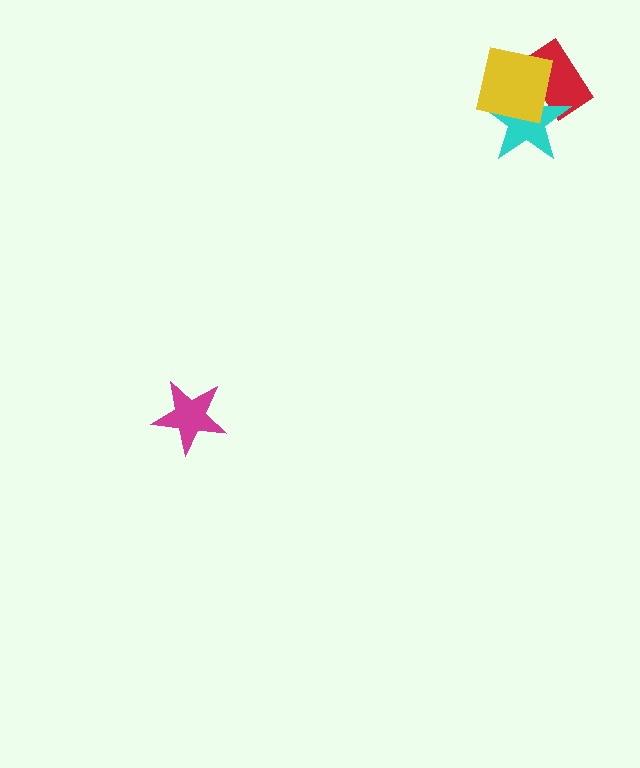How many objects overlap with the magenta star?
0 objects overlap with the magenta star.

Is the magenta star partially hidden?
No, no other shape covers it.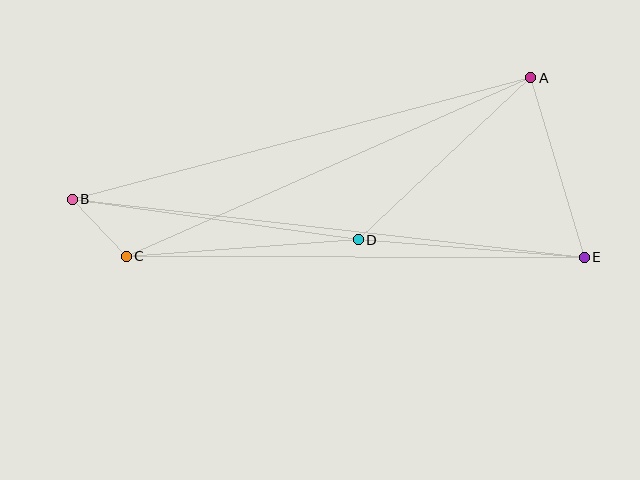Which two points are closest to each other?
Points B and C are closest to each other.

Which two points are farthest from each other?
Points B and E are farthest from each other.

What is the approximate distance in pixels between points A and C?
The distance between A and C is approximately 442 pixels.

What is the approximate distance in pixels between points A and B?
The distance between A and B is approximately 475 pixels.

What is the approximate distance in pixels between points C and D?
The distance between C and D is approximately 232 pixels.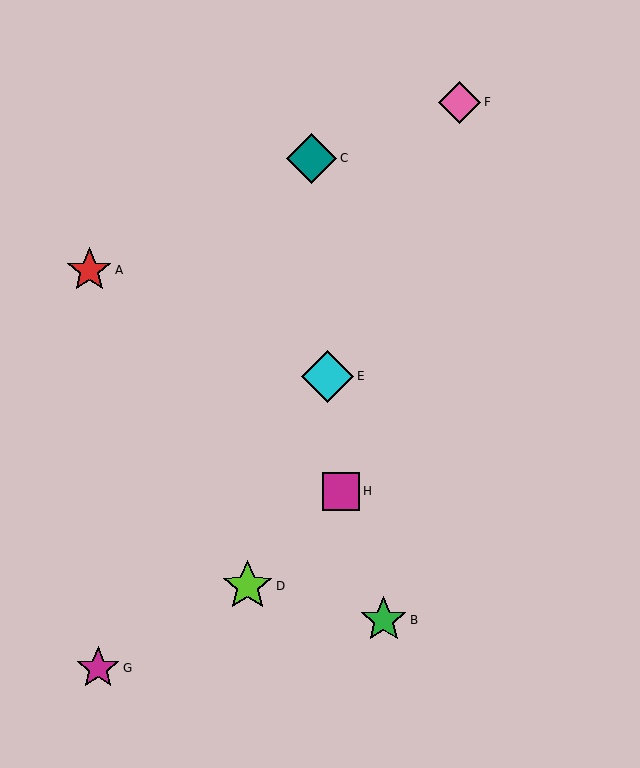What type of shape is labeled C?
Shape C is a teal diamond.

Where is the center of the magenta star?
The center of the magenta star is at (98, 668).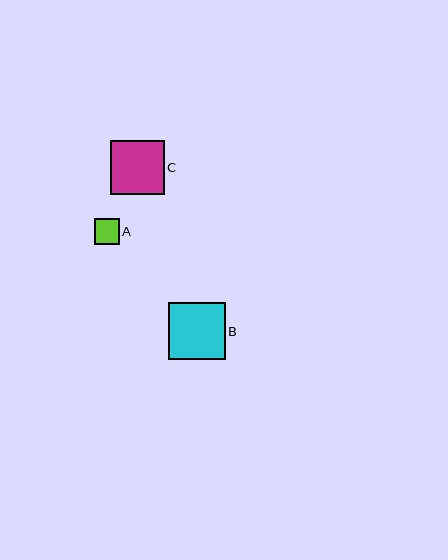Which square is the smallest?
Square A is the smallest with a size of approximately 25 pixels.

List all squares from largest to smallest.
From largest to smallest: B, C, A.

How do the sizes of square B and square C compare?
Square B and square C are approximately the same size.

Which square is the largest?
Square B is the largest with a size of approximately 57 pixels.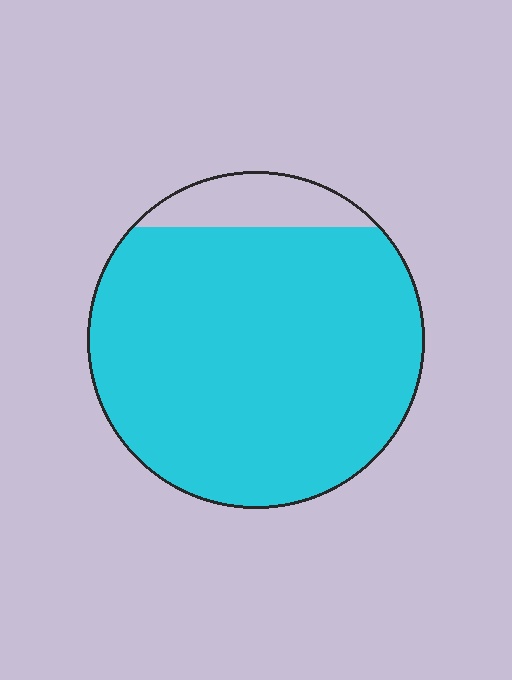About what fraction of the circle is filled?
About nine tenths (9/10).